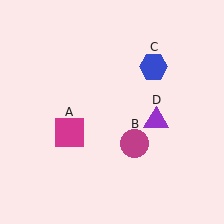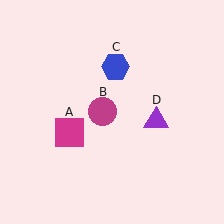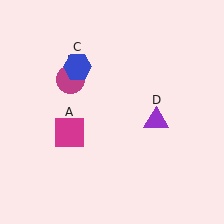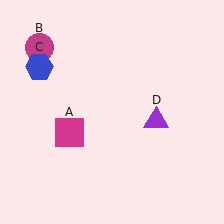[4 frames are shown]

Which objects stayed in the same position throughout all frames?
Magenta square (object A) and purple triangle (object D) remained stationary.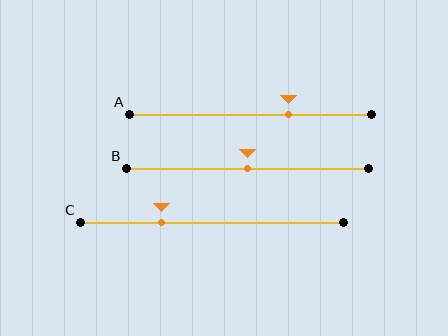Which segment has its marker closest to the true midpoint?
Segment B has its marker closest to the true midpoint.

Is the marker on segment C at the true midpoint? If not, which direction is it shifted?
No, the marker on segment C is shifted to the left by about 19% of the segment length.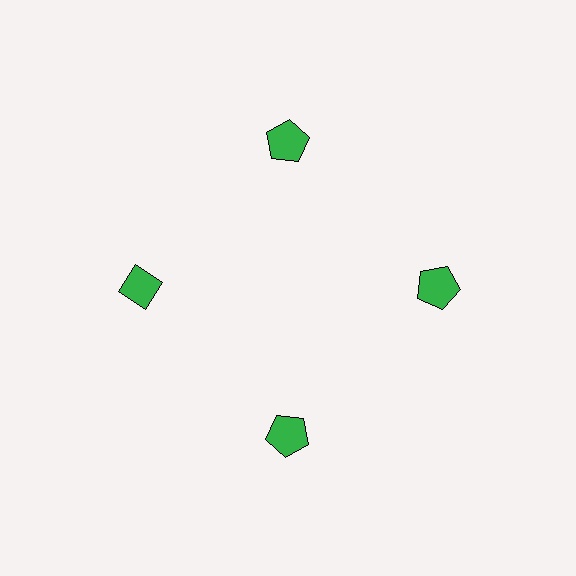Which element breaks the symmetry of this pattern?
The green diamond at roughly the 9 o'clock position breaks the symmetry. All other shapes are green pentagons.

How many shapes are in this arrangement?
There are 4 shapes arranged in a ring pattern.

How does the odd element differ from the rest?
It has a different shape: diamond instead of pentagon.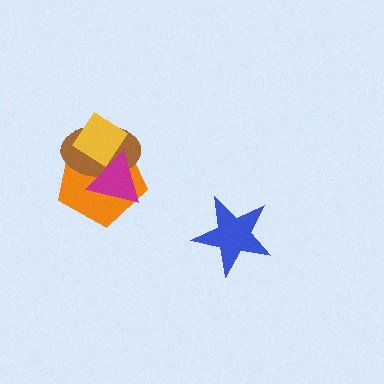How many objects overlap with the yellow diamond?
3 objects overlap with the yellow diamond.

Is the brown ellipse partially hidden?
Yes, it is partially covered by another shape.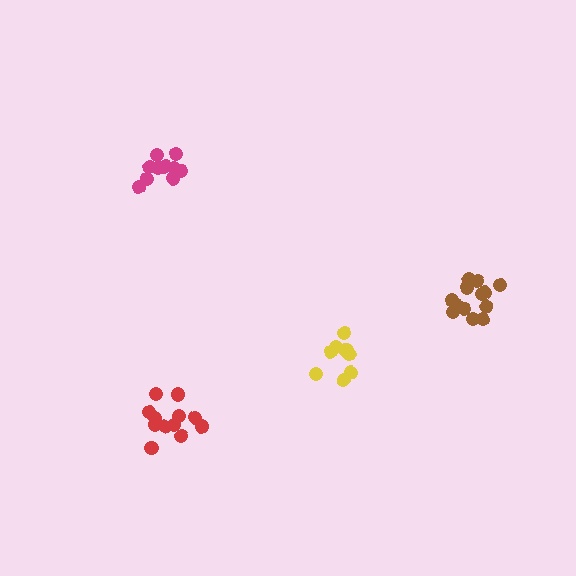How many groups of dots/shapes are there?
There are 4 groups.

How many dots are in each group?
Group 1: 13 dots, Group 2: 11 dots, Group 3: 13 dots, Group 4: 9 dots (46 total).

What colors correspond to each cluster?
The clusters are colored: red, magenta, brown, yellow.